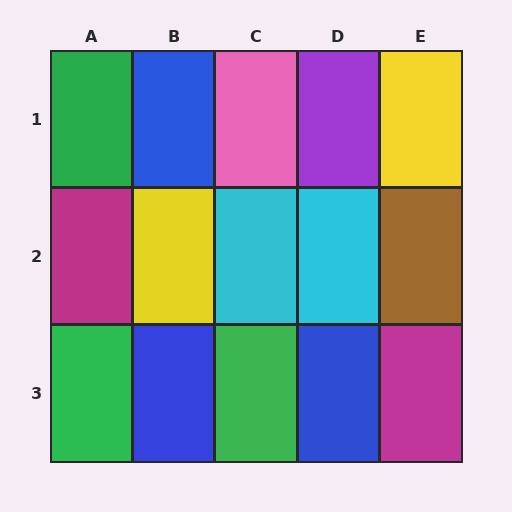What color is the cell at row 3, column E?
Magenta.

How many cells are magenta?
2 cells are magenta.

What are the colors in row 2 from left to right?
Magenta, yellow, cyan, cyan, brown.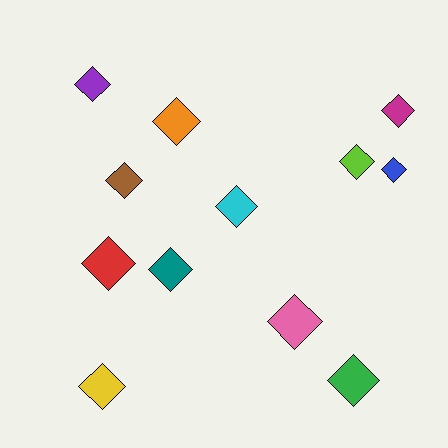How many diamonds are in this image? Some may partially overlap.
There are 12 diamonds.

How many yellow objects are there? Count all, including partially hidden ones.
There is 1 yellow object.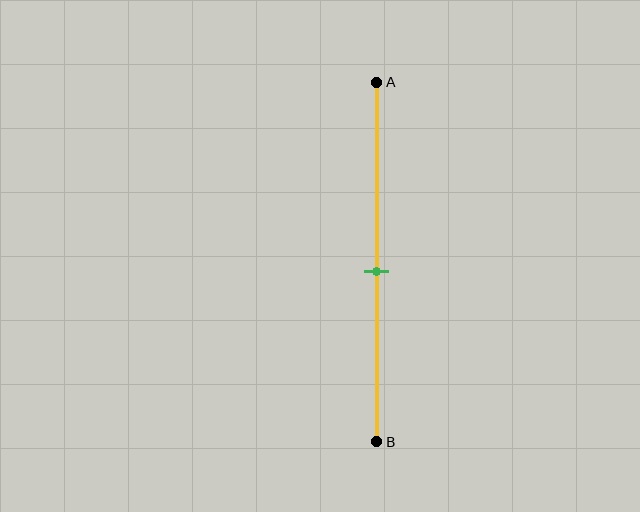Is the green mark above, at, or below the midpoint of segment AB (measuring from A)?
The green mark is approximately at the midpoint of segment AB.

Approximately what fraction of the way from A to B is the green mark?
The green mark is approximately 55% of the way from A to B.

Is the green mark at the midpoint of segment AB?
Yes, the mark is approximately at the midpoint.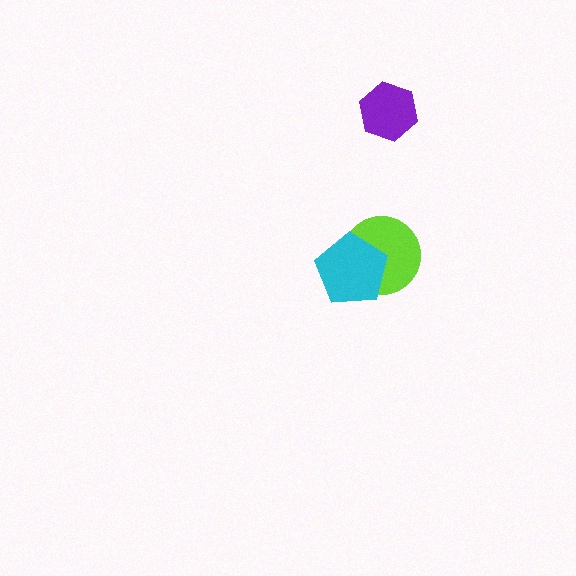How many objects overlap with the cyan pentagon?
1 object overlaps with the cyan pentagon.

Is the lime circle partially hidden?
Yes, it is partially covered by another shape.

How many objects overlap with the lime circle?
1 object overlaps with the lime circle.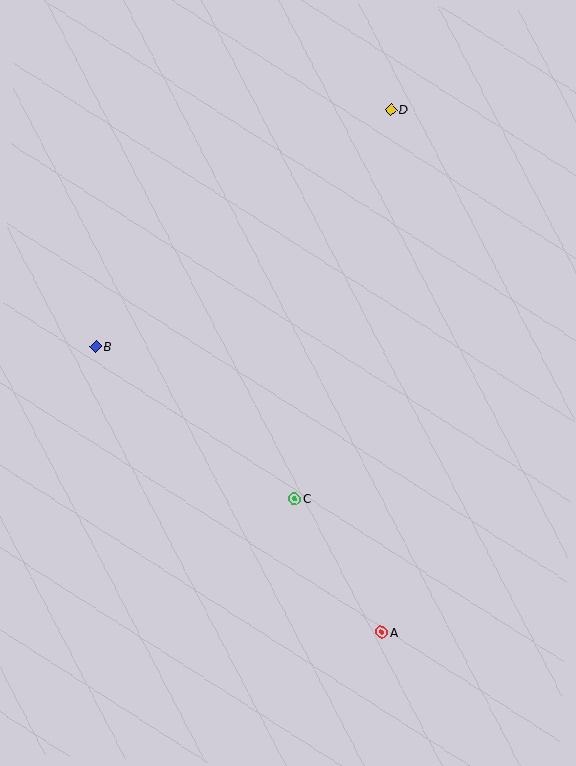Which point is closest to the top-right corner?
Point D is closest to the top-right corner.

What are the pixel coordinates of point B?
Point B is at (96, 347).